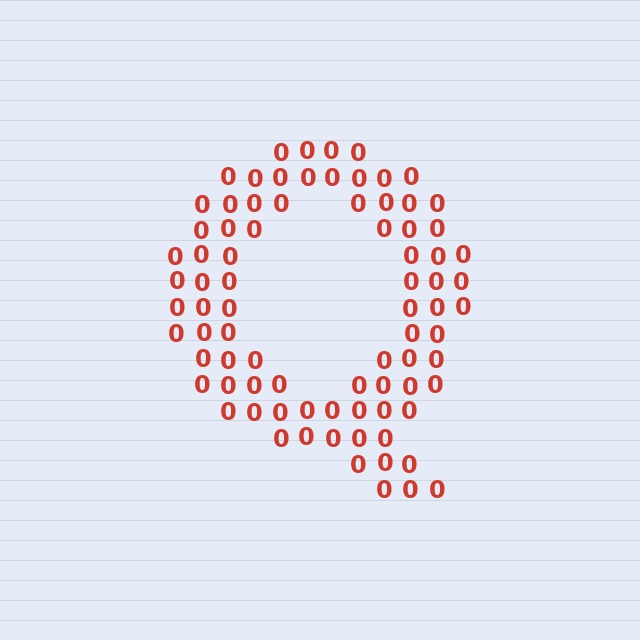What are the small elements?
The small elements are digit 0's.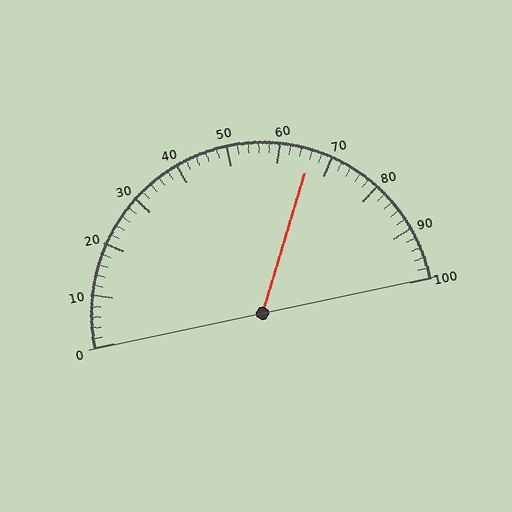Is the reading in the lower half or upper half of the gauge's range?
The reading is in the upper half of the range (0 to 100).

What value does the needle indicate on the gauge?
The needle indicates approximately 66.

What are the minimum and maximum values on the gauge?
The gauge ranges from 0 to 100.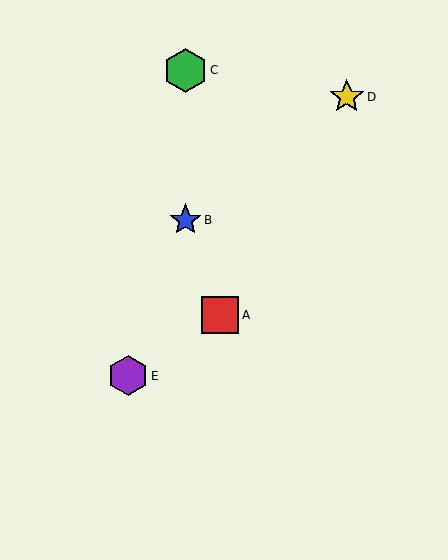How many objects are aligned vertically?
2 objects (B, C) are aligned vertically.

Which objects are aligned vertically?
Objects B, C are aligned vertically.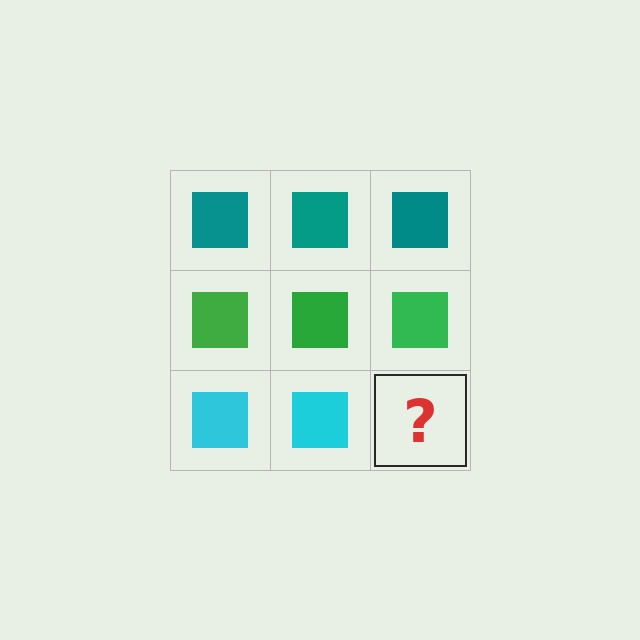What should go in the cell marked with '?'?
The missing cell should contain a cyan square.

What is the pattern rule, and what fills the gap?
The rule is that each row has a consistent color. The gap should be filled with a cyan square.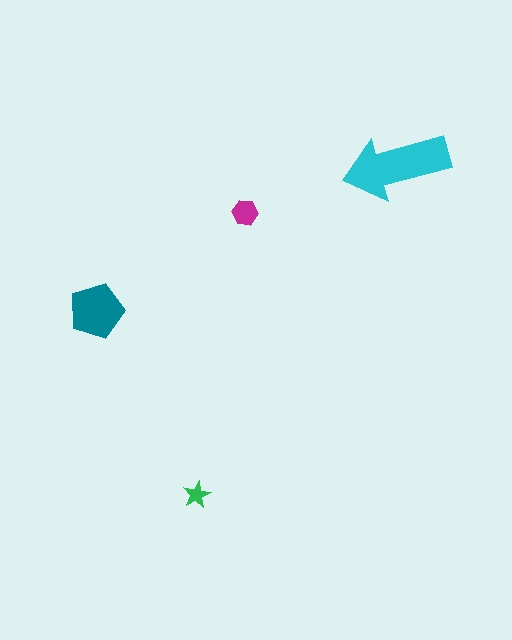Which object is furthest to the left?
The teal pentagon is leftmost.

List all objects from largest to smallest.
The cyan arrow, the teal pentagon, the magenta hexagon, the green star.